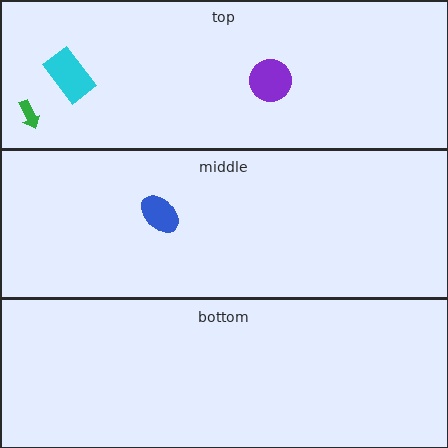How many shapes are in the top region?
3.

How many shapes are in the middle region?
1.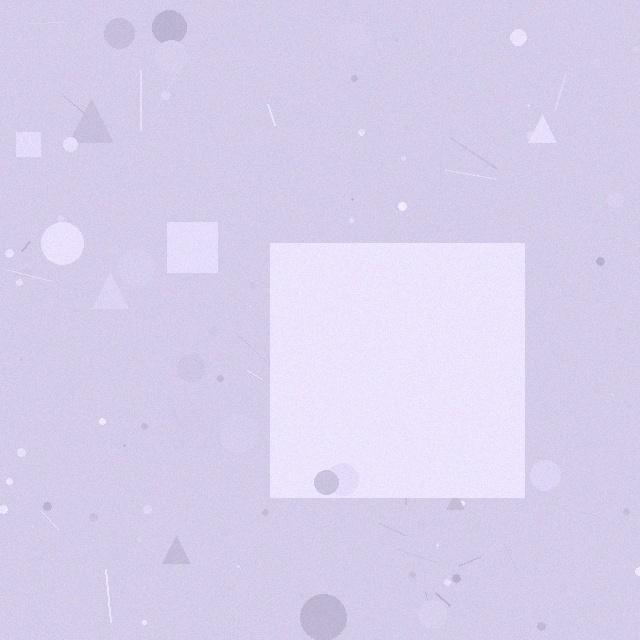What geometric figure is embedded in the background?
A square is embedded in the background.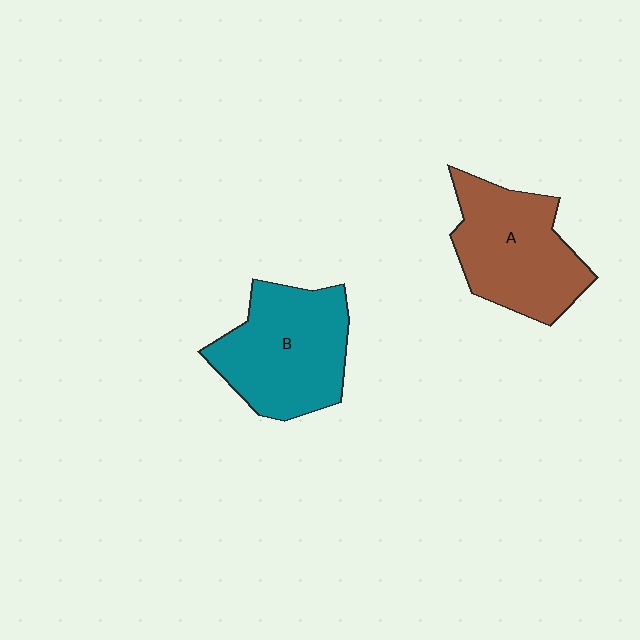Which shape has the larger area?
Shape B (teal).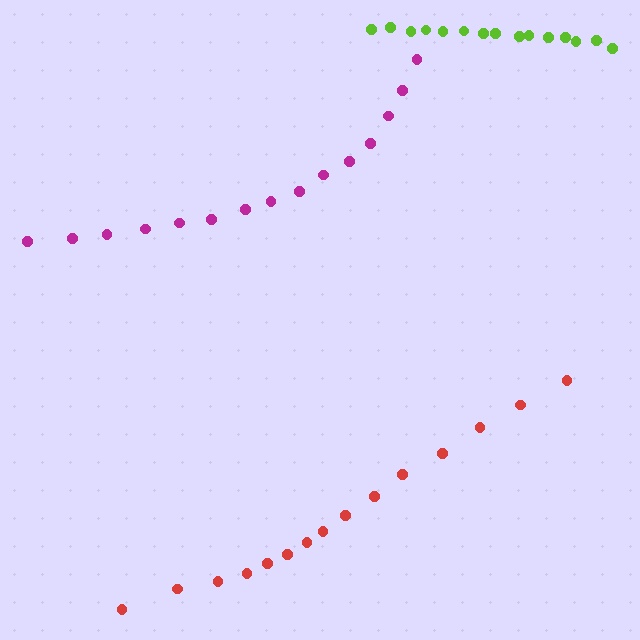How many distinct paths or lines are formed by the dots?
There are 3 distinct paths.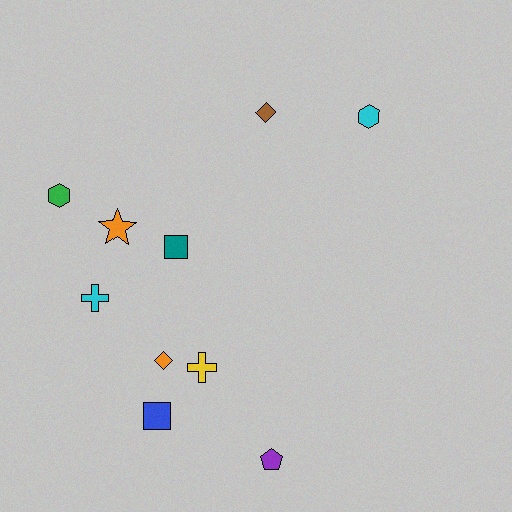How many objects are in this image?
There are 10 objects.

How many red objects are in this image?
There are no red objects.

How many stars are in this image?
There is 1 star.